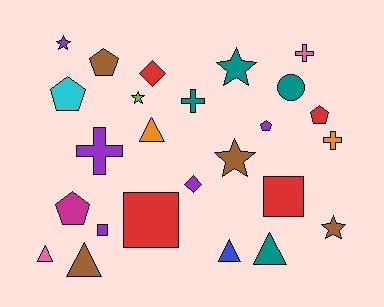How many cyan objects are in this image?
There is 1 cyan object.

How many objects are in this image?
There are 25 objects.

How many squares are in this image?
There are 3 squares.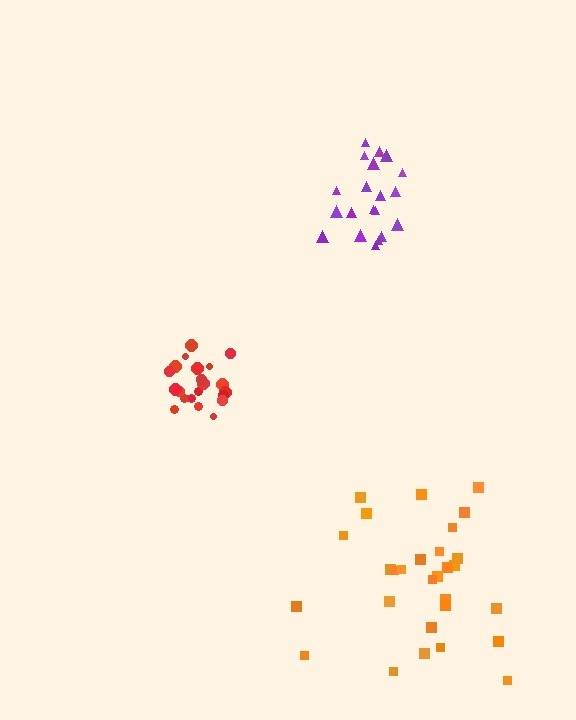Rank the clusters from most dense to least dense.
red, purple, orange.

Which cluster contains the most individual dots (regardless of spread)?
Orange (29).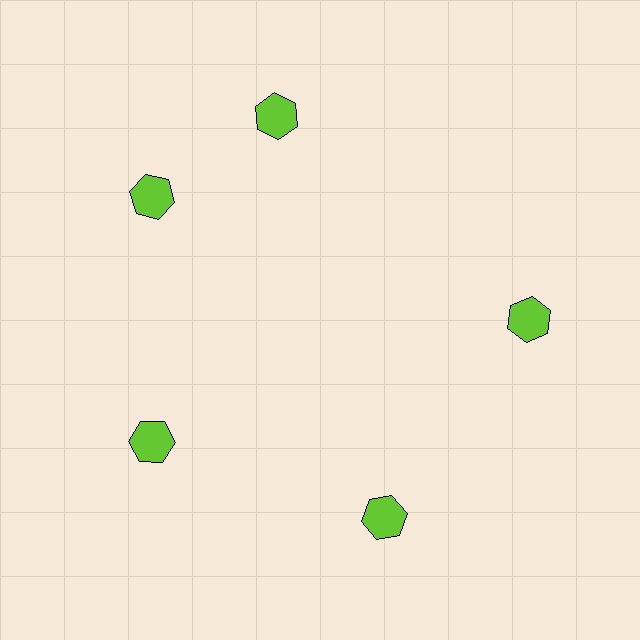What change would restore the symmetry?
The symmetry would be restored by rotating it back into even spacing with its neighbors so that all 5 hexagons sit at equal angles and equal distance from the center.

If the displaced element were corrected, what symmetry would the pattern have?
It would have 5-fold rotational symmetry — the pattern would map onto itself every 72 degrees.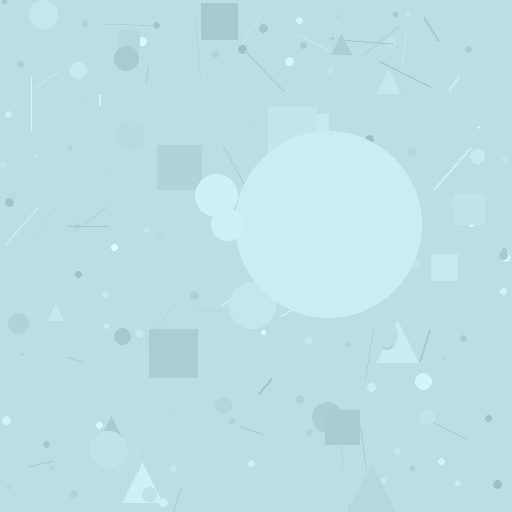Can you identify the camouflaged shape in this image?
The camouflaged shape is a circle.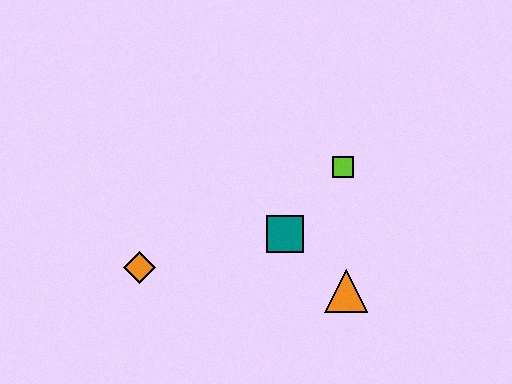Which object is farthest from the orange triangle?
The orange diamond is farthest from the orange triangle.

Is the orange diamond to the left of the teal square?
Yes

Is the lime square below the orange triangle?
No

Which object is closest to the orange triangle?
The teal square is closest to the orange triangle.